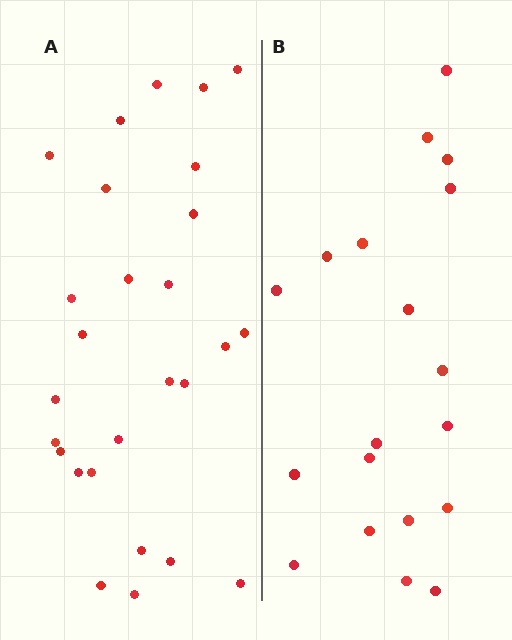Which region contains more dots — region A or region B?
Region A (the left region) has more dots.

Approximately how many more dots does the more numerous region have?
Region A has roughly 8 or so more dots than region B.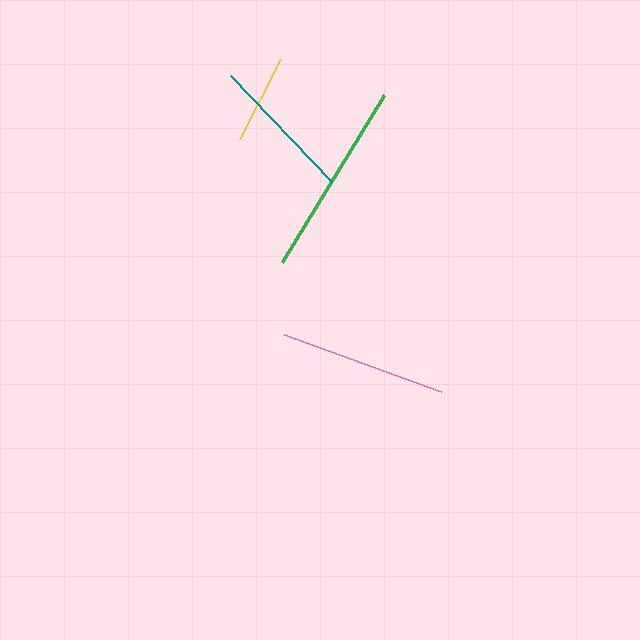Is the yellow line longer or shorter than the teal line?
The teal line is longer than the yellow line.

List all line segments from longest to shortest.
From longest to shortest: green, pink, teal, yellow.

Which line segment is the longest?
The green line is the longest at approximately 196 pixels.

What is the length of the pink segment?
The pink segment is approximately 166 pixels long.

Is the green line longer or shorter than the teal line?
The green line is longer than the teal line.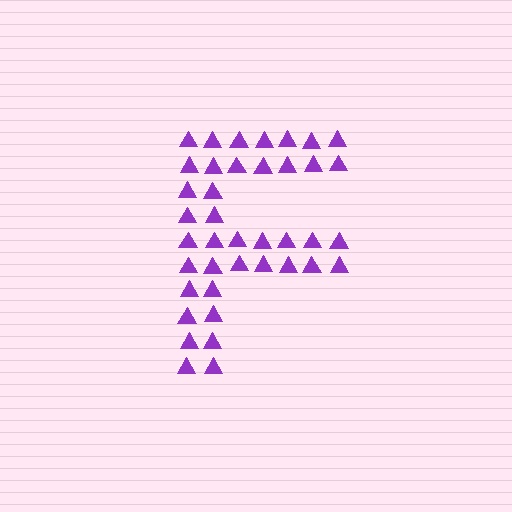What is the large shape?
The large shape is the letter F.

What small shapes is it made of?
It is made of small triangles.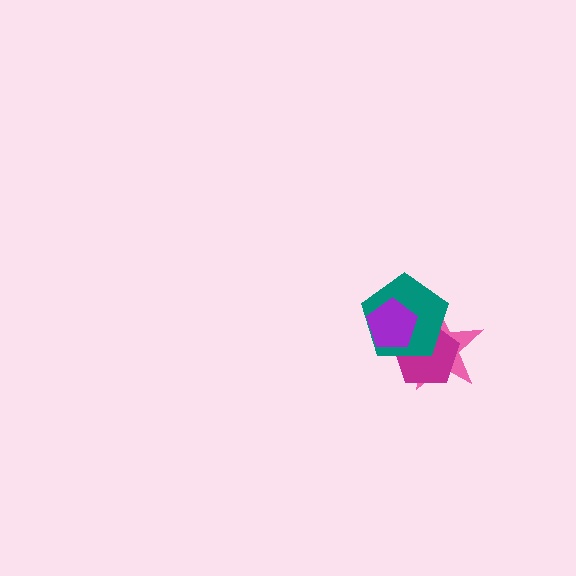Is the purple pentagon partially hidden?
No, no other shape covers it.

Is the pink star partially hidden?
Yes, it is partially covered by another shape.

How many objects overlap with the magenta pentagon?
3 objects overlap with the magenta pentagon.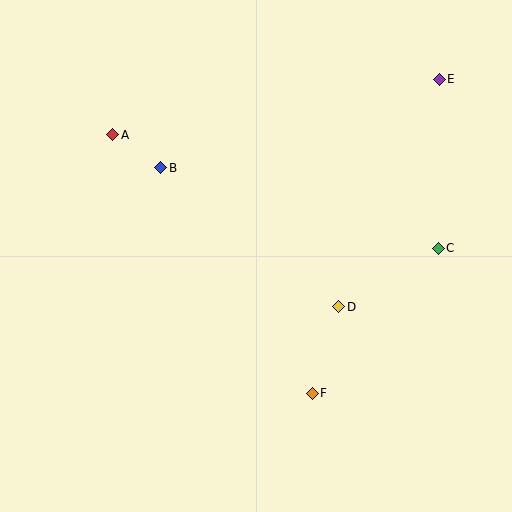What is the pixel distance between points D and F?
The distance between D and F is 91 pixels.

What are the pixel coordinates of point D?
Point D is at (339, 307).